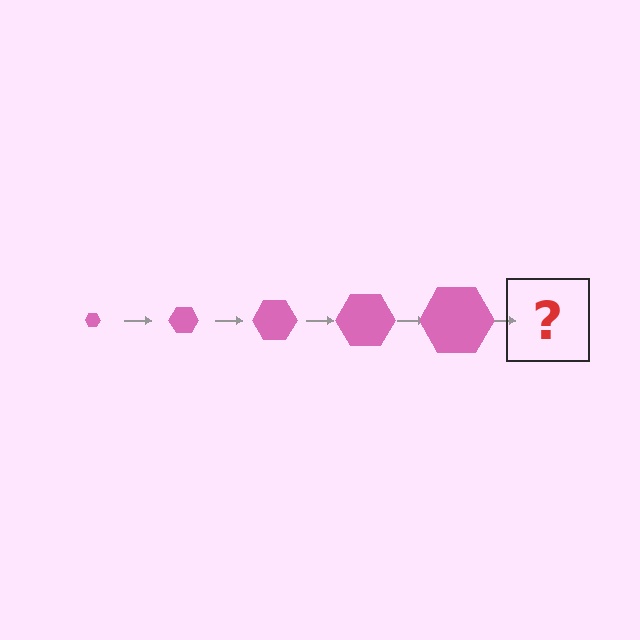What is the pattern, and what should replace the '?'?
The pattern is that the hexagon gets progressively larger each step. The '?' should be a pink hexagon, larger than the previous one.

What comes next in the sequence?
The next element should be a pink hexagon, larger than the previous one.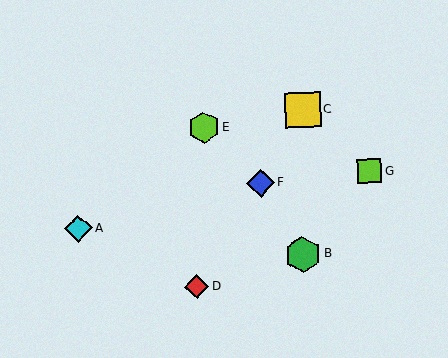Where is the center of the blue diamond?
The center of the blue diamond is at (260, 183).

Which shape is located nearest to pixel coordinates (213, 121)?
The lime hexagon (labeled E) at (204, 127) is nearest to that location.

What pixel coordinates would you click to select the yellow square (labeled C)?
Click at (303, 110) to select the yellow square C.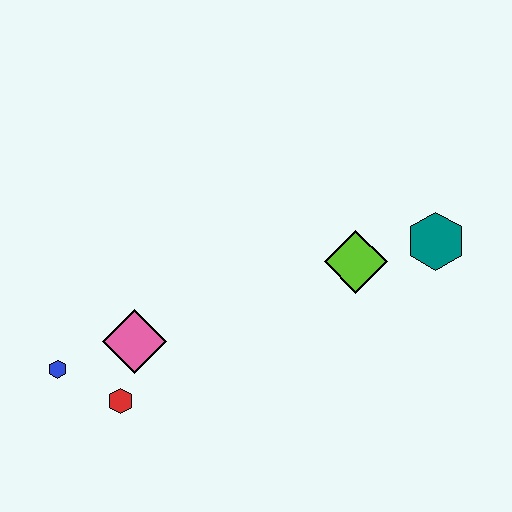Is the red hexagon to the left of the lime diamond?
Yes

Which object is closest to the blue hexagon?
The red hexagon is closest to the blue hexagon.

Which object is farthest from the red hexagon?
The teal hexagon is farthest from the red hexagon.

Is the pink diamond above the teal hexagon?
No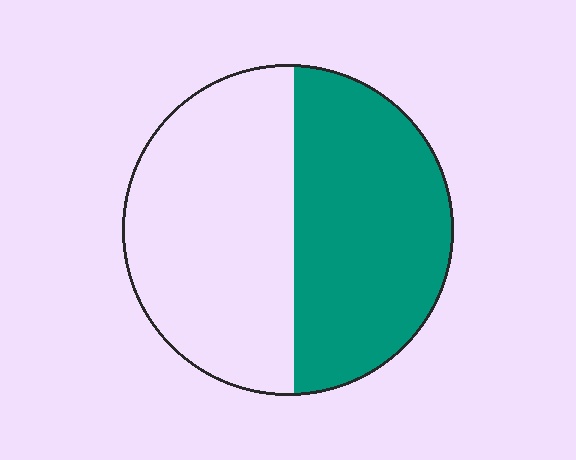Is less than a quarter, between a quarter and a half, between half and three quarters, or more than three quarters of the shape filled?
Between a quarter and a half.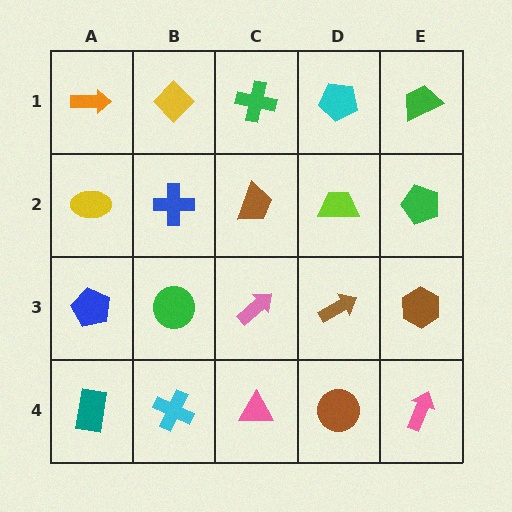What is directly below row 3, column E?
A pink arrow.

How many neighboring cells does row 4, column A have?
2.